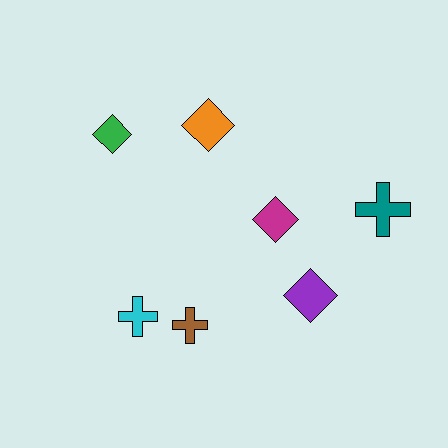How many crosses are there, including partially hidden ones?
There are 3 crosses.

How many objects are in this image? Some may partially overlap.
There are 7 objects.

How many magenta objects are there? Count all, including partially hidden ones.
There is 1 magenta object.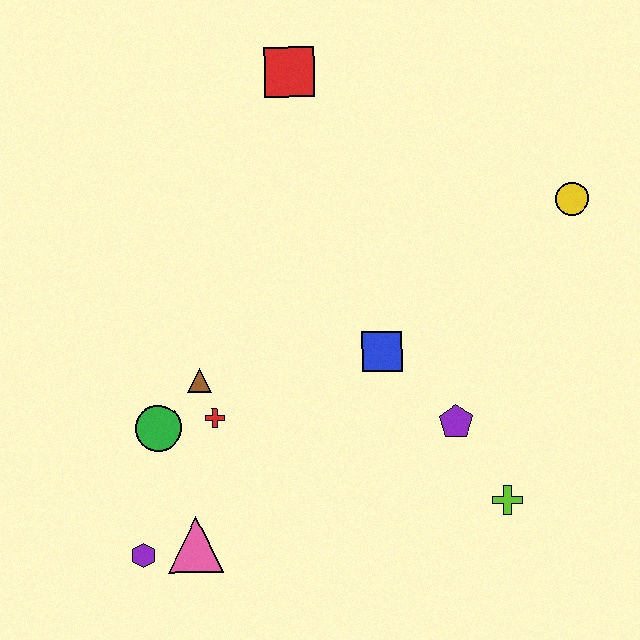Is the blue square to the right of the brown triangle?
Yes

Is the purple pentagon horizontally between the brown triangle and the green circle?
No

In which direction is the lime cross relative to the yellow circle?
The lime cross is below the yellow circle.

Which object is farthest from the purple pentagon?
The red square is farthest from the purple pentagon.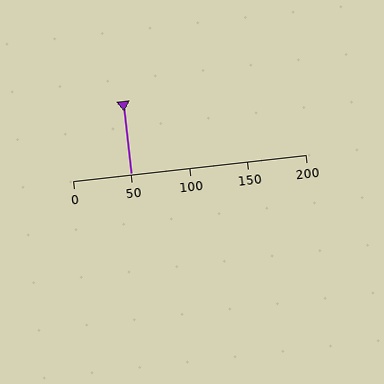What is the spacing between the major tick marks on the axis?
The major ticks are spaced 50 apart.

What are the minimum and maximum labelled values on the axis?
The axis runs from 0 to 200.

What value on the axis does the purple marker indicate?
The marker indicates approximately 50.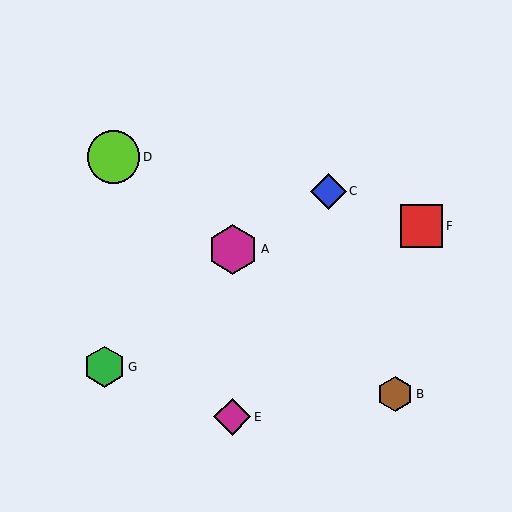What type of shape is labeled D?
Shape D is a lime circle.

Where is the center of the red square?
The center of the red square is at (422, 226).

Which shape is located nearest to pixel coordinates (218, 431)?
The magenta diamond (labeled E) at (232, 417) is nearest to that location.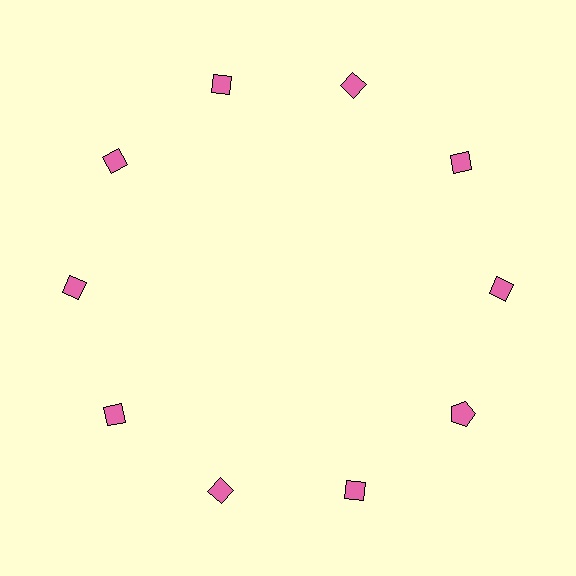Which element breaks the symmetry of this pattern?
The pink pentagon at roughly the 4 o'clock position breaks the symmetry. All other shapes are pink diamonds.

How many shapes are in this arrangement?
There are 10 shapes arranged in a ring pattern.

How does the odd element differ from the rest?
It has a different shape: pentagon instead of diamond.